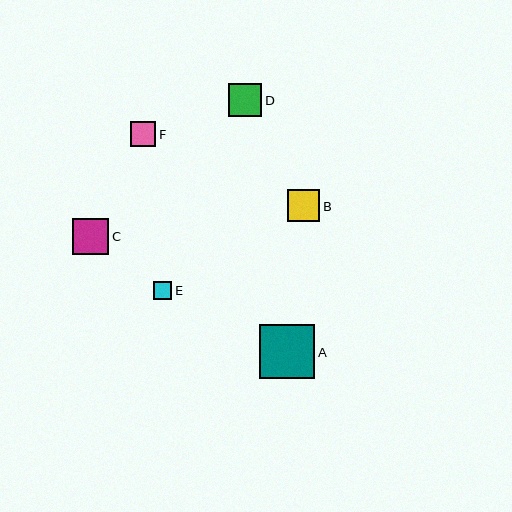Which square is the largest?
Square A is the largest with a size of approximately 55 pixels.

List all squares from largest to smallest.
From largest to smallest: A, C, D, B, F, E.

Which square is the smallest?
Square E is the smallest with a size of approximately 18 pixels.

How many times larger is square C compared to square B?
Square C is approximately 1.1 times the size of square B.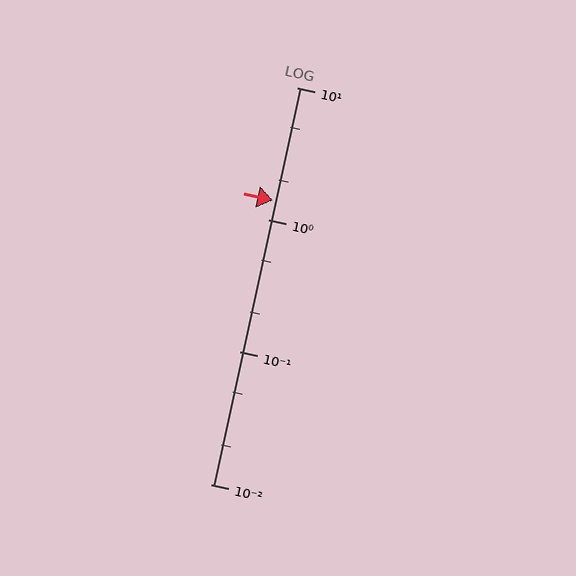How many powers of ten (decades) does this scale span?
The scale spans 3 decades, from 0.01 to 10.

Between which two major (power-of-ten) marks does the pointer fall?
The pointer is between 1 and 10.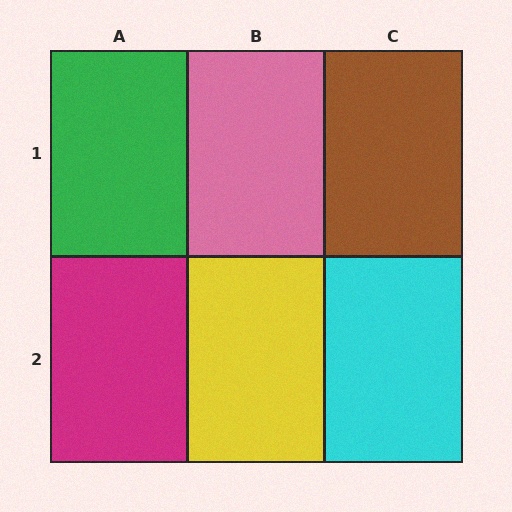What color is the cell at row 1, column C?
Brown.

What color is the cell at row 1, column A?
Green.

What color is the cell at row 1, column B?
Pink.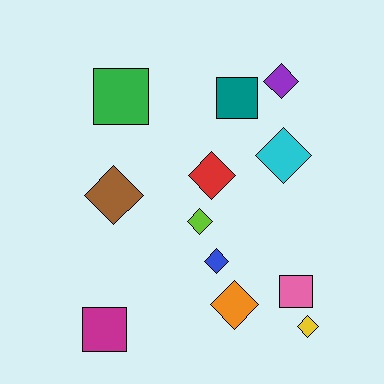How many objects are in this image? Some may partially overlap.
There are 12 objects.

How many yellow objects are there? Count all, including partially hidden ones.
There is 1 yellow object.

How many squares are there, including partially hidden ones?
There are 4 squares.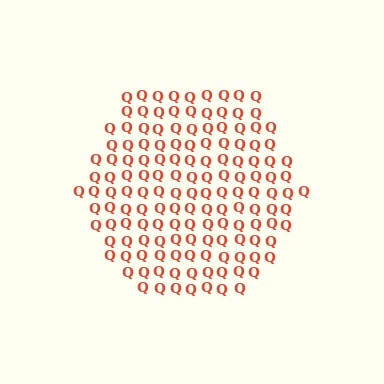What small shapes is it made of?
It is made of small letter Q's.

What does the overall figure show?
The overall figure shows a hexagon.